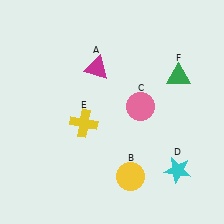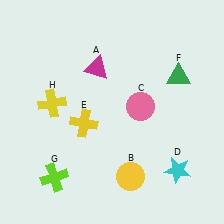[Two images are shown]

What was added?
A lime cross (G), a yellow cross (H) were added in Image 2.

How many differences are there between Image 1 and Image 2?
There are 2 differences between the two images.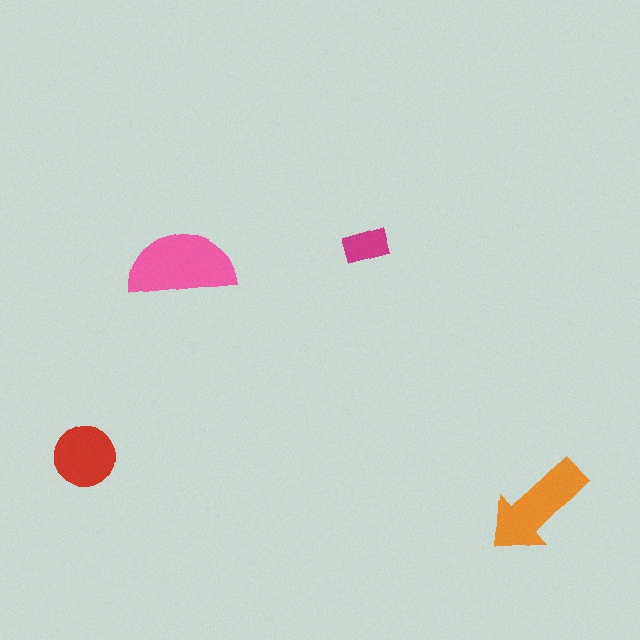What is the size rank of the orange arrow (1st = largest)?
2nd.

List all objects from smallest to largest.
The magenta rectangle, the red circle, the orange arrow, the pink semicircle.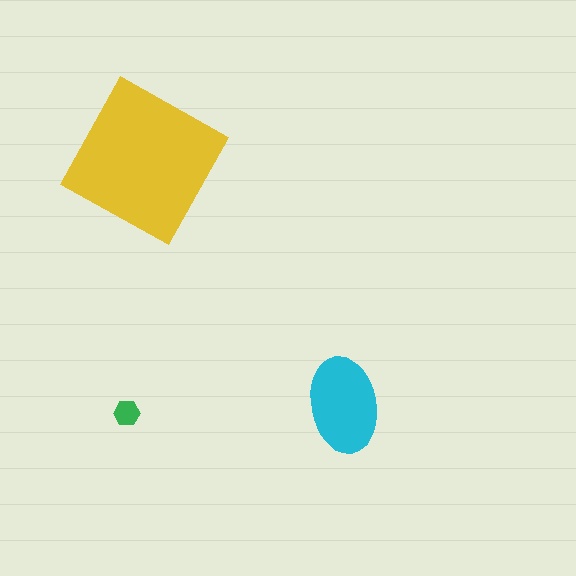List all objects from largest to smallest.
The yellow square, the cyan ellipse, the green hexagon.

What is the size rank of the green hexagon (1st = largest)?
3rd.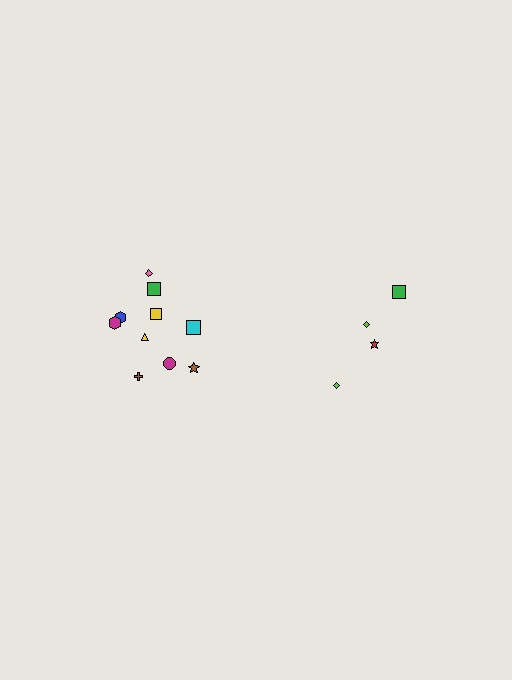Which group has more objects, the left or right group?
The left group.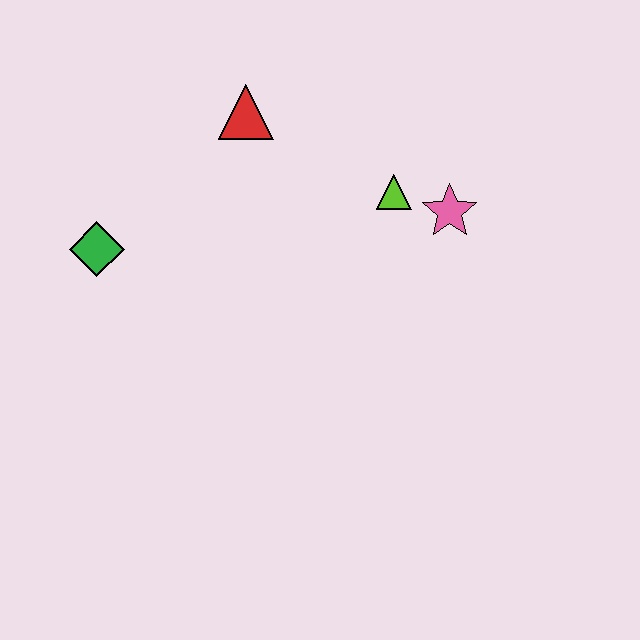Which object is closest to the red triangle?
The lime triangle is closest to the red triangle.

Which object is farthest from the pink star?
The green diamond is farthest from the pink star.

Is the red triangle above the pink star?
Yes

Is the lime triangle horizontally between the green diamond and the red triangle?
No